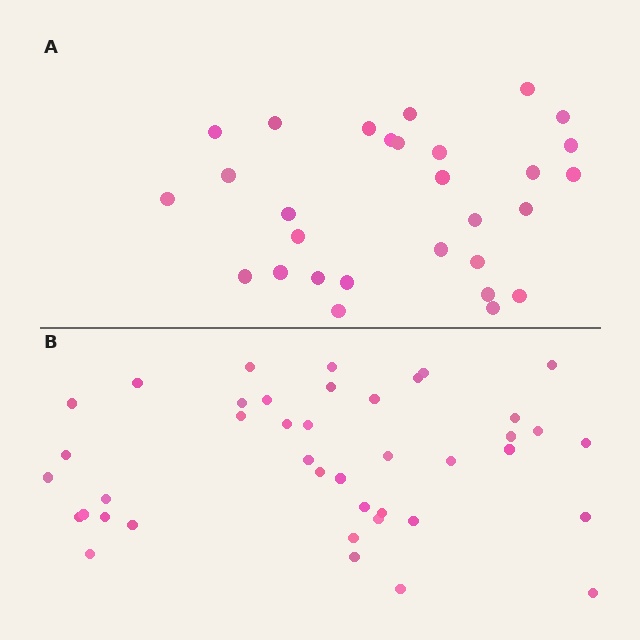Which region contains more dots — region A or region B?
Region B (the bottom region) has more dots.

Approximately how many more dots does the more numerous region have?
Region B has roughly 12 or so more dots than region A.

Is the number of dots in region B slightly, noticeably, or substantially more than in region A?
Region B has noticeably more, but not dramatically so. The ratio is roughly 1.4 to 1.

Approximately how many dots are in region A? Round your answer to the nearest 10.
About 30 dots. (The exact count is 29, which rounds to 30.)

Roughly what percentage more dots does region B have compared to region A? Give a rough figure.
About 40% more.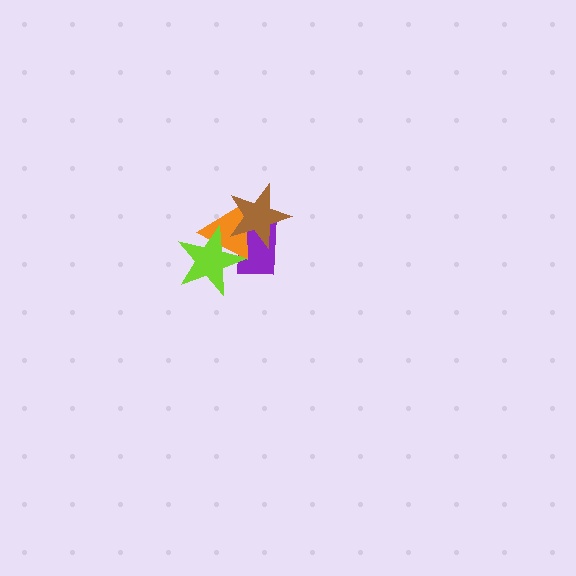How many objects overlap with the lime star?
2 objects overlap with the lime star.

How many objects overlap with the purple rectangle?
3 objects overlap with the purple rectangle.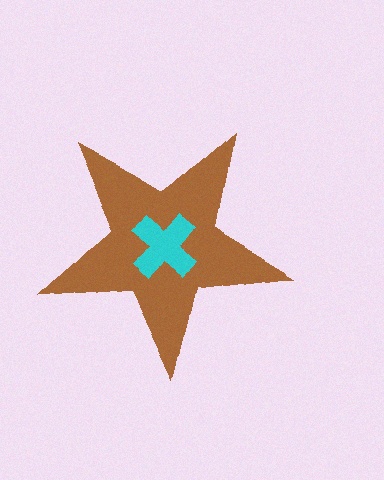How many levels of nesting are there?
2.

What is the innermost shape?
The cyan cross.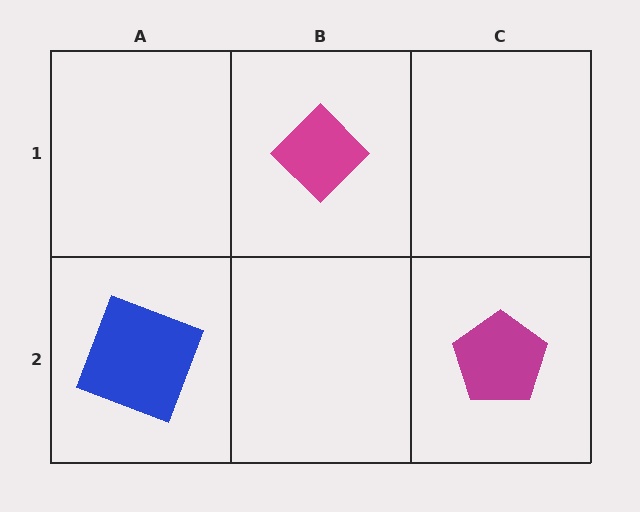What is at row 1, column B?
A magenta diamond.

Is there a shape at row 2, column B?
No, that cell is empty.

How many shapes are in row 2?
2 shapes.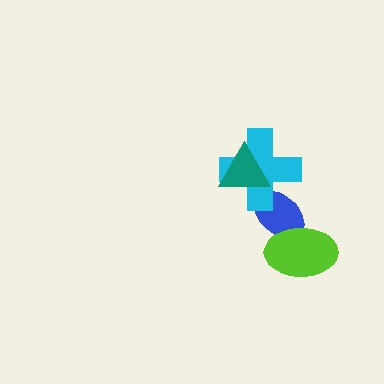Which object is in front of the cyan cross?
The teal triangle is in front of the cyan cross.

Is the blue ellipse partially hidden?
Yes, it is partially covered by another shape.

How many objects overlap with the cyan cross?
2 objects overlap with the cyan cross.